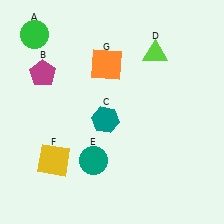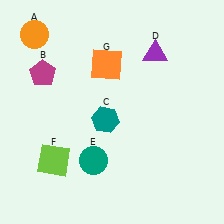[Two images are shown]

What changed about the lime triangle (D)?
In Image 1, D is lime. In Image 2, it changed to purple.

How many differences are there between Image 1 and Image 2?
There are 3 differences between the two images.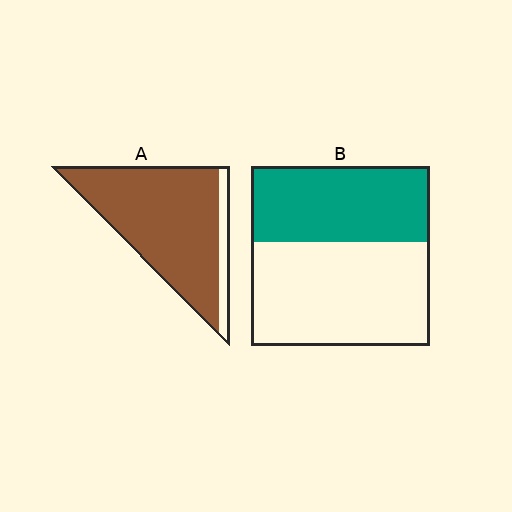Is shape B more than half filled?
No.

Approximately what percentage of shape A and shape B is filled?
A is approximately 90% and B is approximately 40%.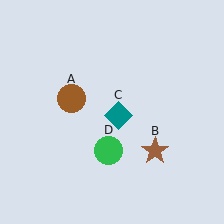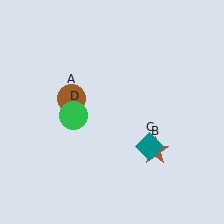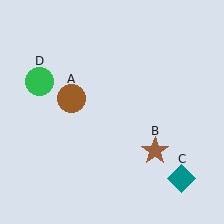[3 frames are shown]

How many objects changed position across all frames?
2 objects changed position: teal diamond (object C), green circle (object D).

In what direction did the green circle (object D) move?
The green circle (object D) moved up and to the left.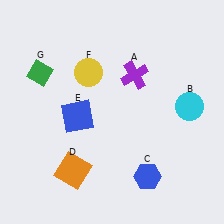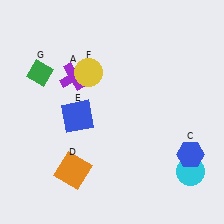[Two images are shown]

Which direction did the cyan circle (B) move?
The cyan circle (B) moved down.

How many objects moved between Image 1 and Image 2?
3 objects moved between the two images.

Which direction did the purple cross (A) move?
The purple cross (A) moved left.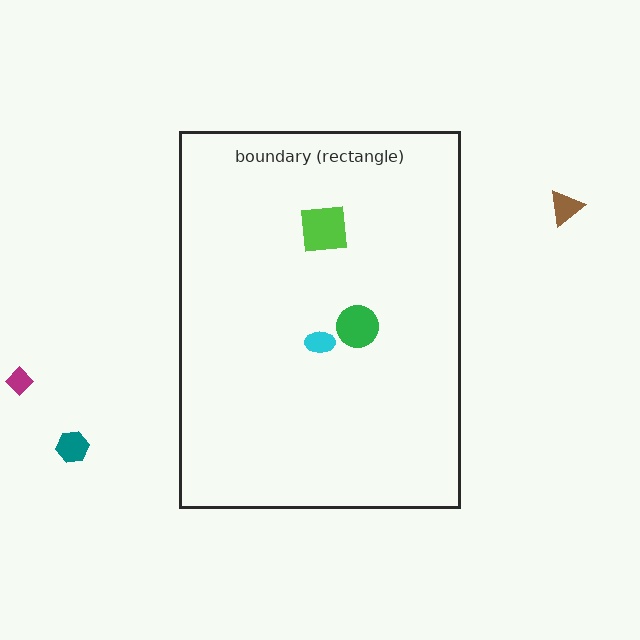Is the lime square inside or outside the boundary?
Inside.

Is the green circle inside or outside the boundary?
Inside.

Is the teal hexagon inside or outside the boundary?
Outside.